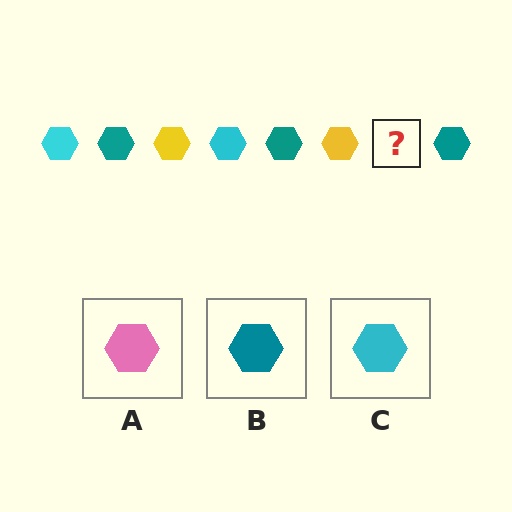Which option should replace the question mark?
Option C.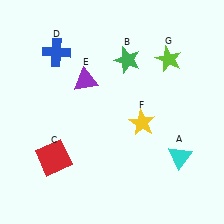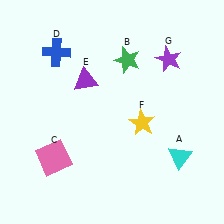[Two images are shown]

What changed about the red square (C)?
In Image 1, C is red. In Image 2, it changed to pink.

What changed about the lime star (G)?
In Image 1, G is lime. In Image 2, it changed to purple.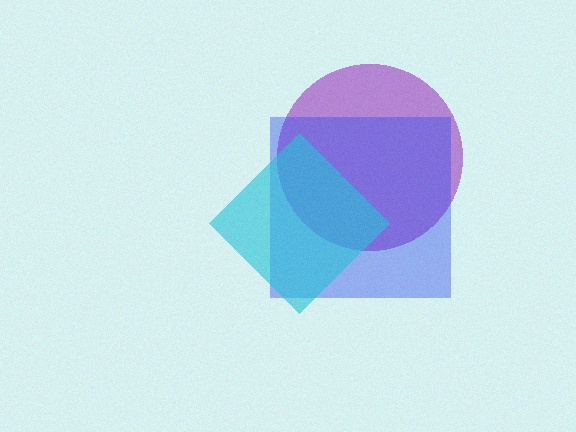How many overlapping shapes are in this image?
There are 3 overlapping shapes in the image.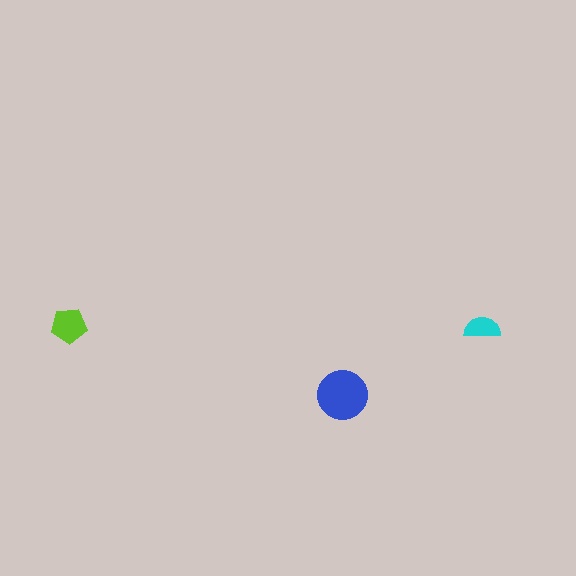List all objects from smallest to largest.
The cyan semicircle, the lime pentagon, the blue circle.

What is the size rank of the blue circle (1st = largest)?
1st.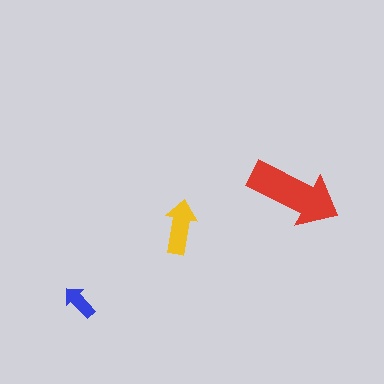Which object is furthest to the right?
The red arrow is rightmost.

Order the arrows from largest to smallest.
the red one, the yellow one, the blue one.